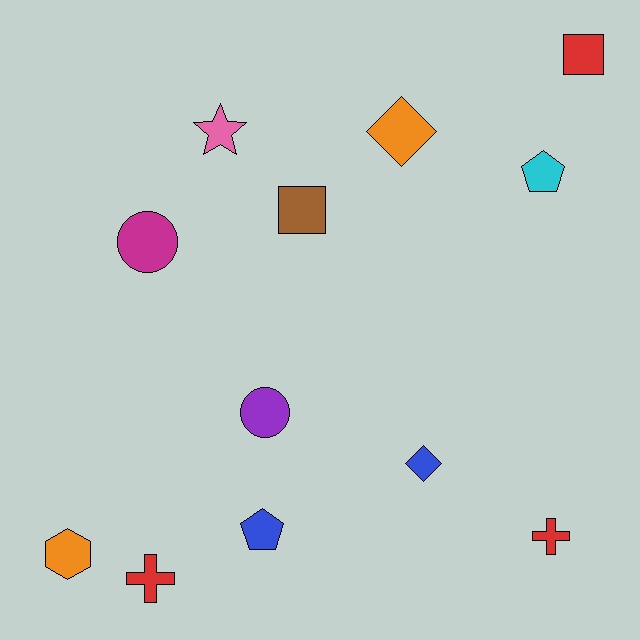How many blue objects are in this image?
There are 2 blue objects.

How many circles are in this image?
There are 2 circles.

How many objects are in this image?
There are 12 objects.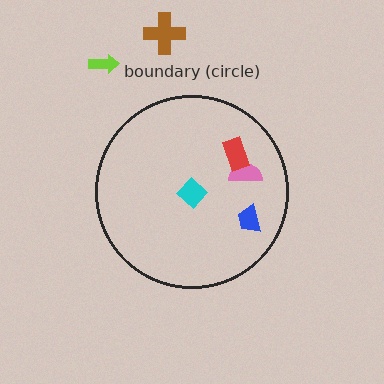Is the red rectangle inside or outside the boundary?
Inside.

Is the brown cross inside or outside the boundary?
Outside.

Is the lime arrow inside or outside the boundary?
Outside.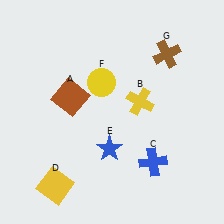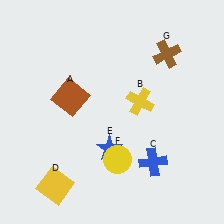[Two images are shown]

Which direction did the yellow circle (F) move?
The yellow circle (F) moved down.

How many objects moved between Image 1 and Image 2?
1 object moved between the two images.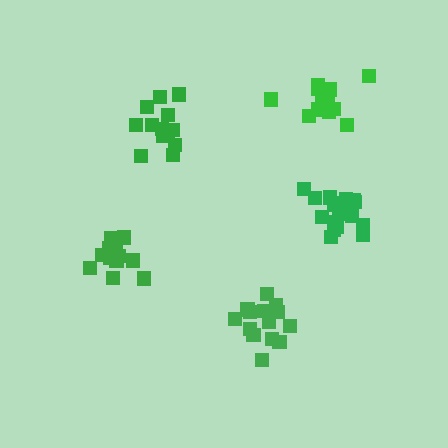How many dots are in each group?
Group 1: 14 dots, Group 2: 14 dots, Group 3: 13 dots, Group 4: 14 dots, Group 5: 19 dots (74 total).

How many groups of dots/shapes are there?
There are 5 groups.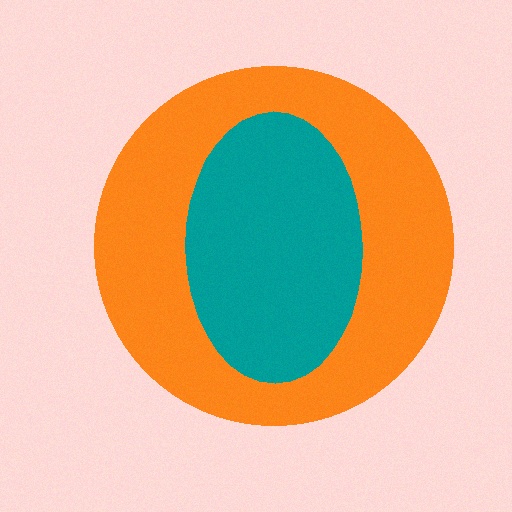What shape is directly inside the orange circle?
The teal ellipse.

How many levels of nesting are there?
2.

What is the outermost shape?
The orange circle.